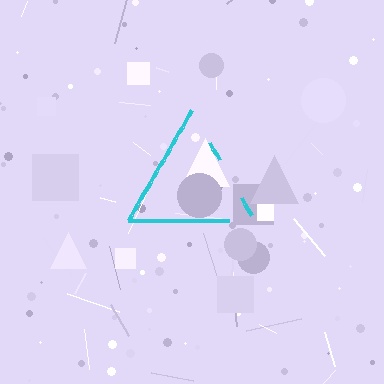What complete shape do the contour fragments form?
The contour fragments form a triangle.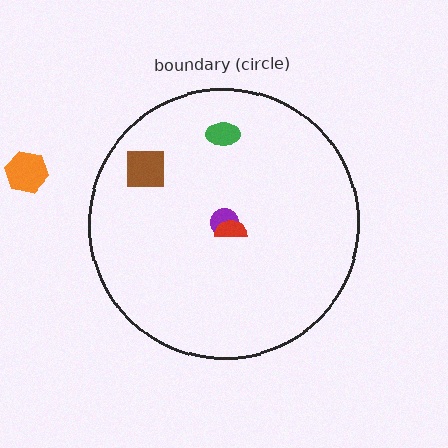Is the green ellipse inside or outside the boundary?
Inside.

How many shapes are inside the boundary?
4 inside, 1 outside.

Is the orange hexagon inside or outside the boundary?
Outside.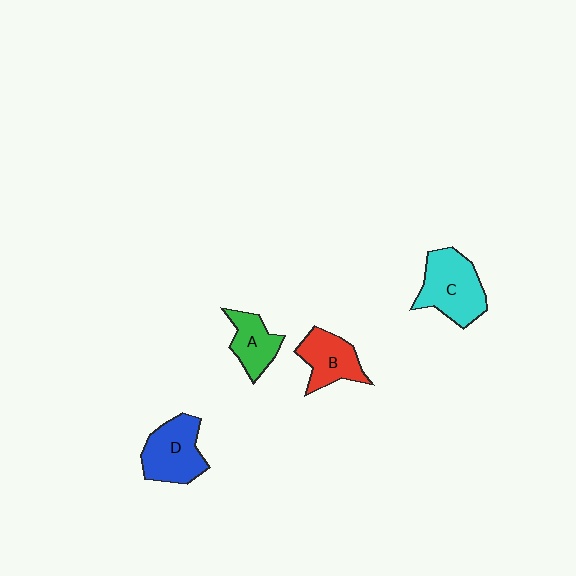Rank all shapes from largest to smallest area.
From largest to smallest: C (cyan), D (blue), B (red), A (green).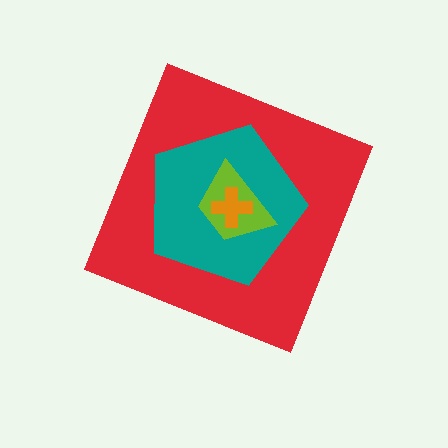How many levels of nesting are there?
4.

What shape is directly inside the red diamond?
The teal pentagon.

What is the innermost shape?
The orange cross.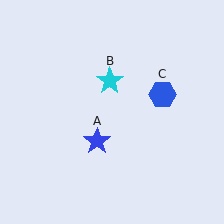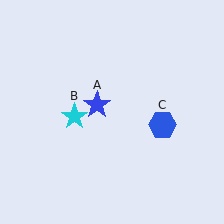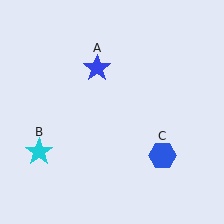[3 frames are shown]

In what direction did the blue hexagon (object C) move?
The blue hexagon (object C) moved down.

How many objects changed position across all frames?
3 objects changed position: blue star (object A), cyan star (object B), blue hexagon (object C).